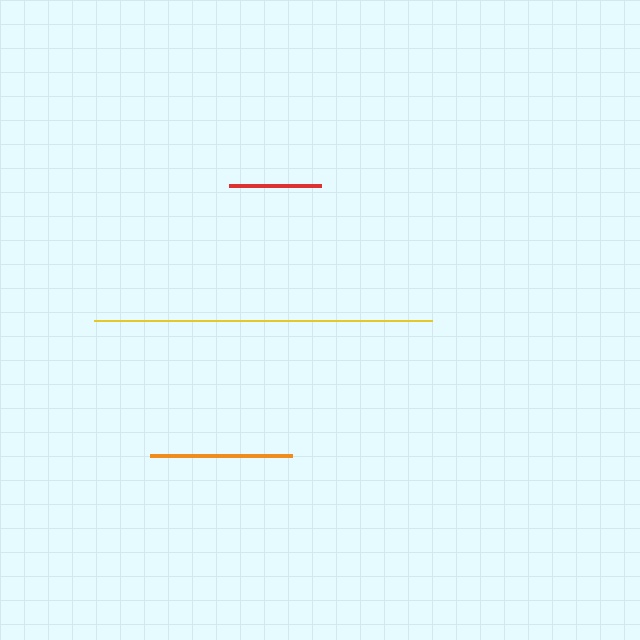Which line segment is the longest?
The yellow line is the longest at approximately 338 pixels.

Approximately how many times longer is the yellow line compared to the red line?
The yellow line is approximately 3.6 times the length of the red line.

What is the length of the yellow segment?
The yellow segment is approximately 338 pixels long.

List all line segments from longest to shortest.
From longest to shortest: yellow, orange, red.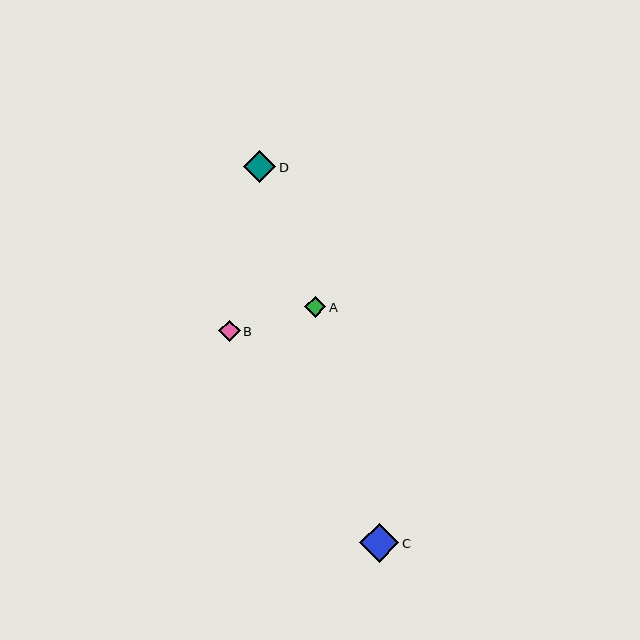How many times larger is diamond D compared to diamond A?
Diamond D is approximately 1.5 times the size of diamond A.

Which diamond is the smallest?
Diamond A is the smallest with a size of approximately 21 pixels.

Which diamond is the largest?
Diamond C is the largest with a size of approximately 39 pixels.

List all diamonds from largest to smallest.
From largest to smallest: C, D, B, A.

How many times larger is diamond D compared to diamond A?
Diamond D is approximately 1.5 times the size of diamond A.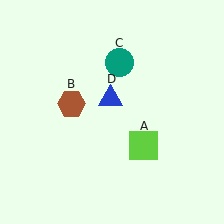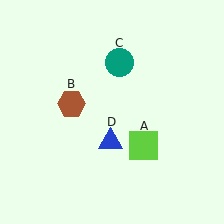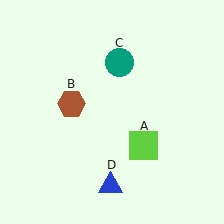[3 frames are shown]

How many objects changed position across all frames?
1 object changed position: blue triangle (object D).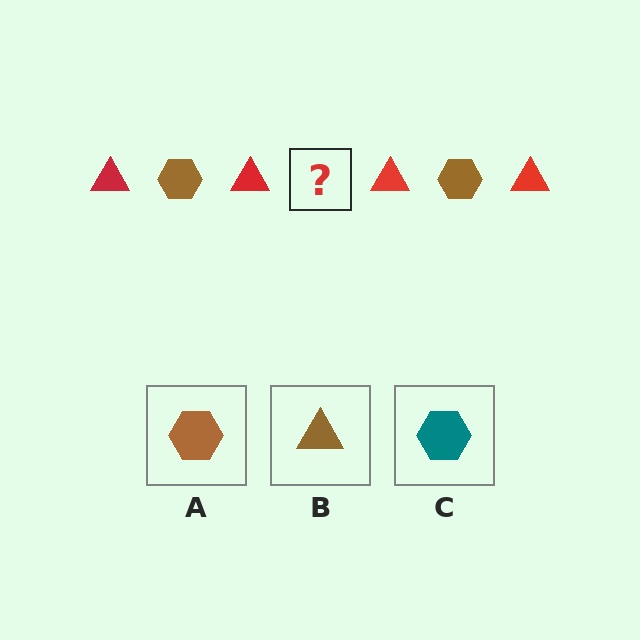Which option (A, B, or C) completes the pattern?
A.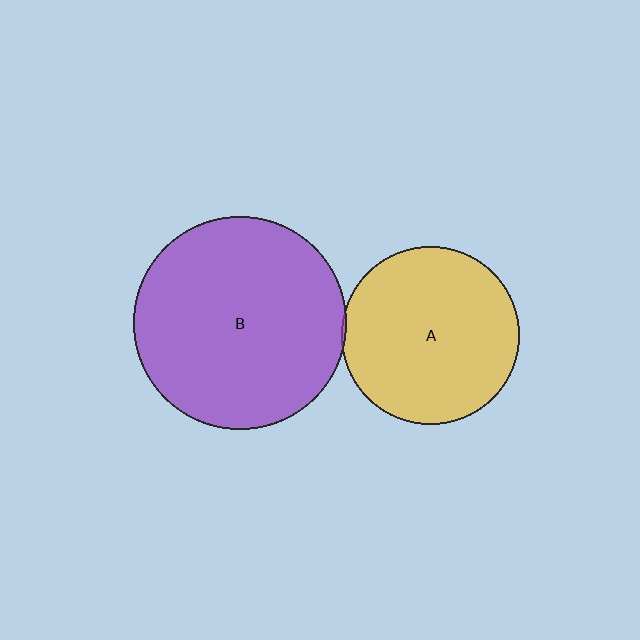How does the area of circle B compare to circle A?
Approximately 1.4 times.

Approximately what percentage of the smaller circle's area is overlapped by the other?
Approximately 5%.